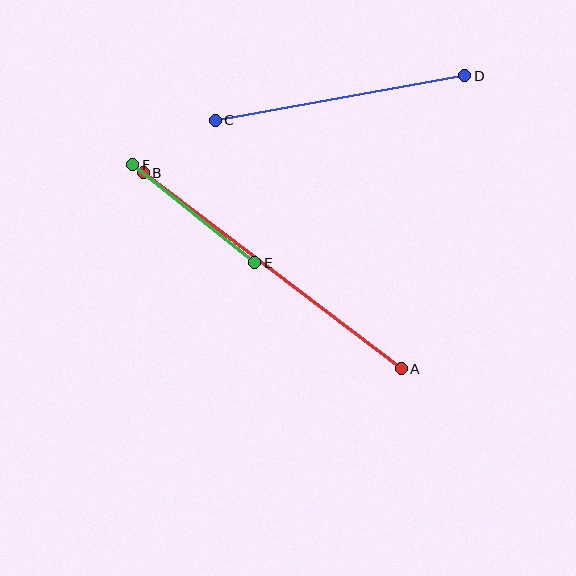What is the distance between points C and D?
The distance is approximately 254 pixels.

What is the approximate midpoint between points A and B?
The midpoint is at approximately (272, 271) pixels.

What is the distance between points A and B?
The distance is approximately 324 pixels.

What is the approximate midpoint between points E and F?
The midpoint is at approximately (194, 214) pixels.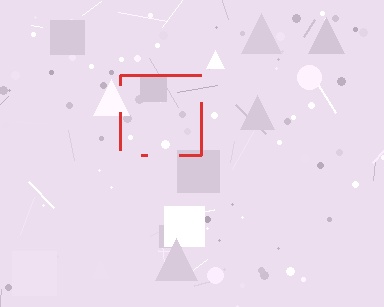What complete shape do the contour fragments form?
The contour fragments form a square.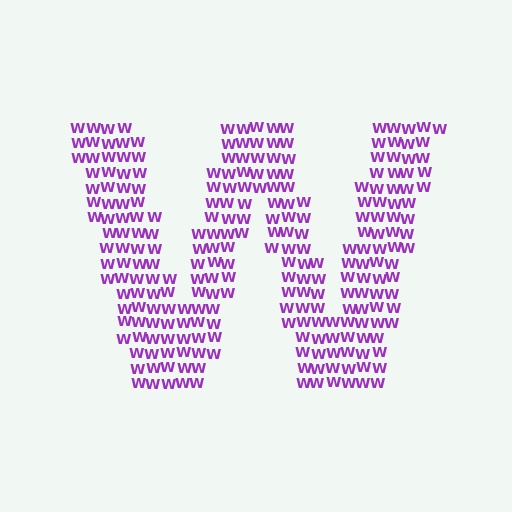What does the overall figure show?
The overall figure shows the letter W.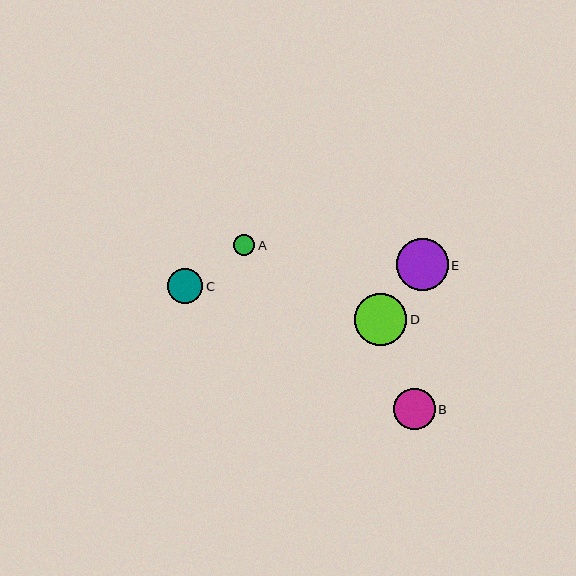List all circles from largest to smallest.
From largest to smallest: D, E, B, C, A.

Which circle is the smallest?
Circle A is the smallest with a size of approximately 21 pixels.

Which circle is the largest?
Circle D is the largest with a size of approximately 53 pixels.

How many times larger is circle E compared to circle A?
Circle E is approximately 2.4 times the size of circle A.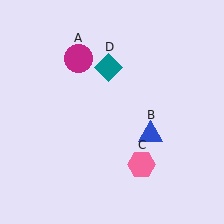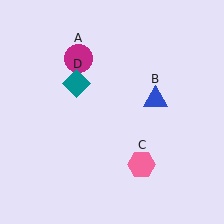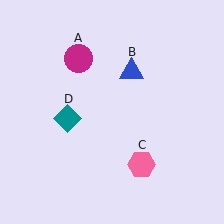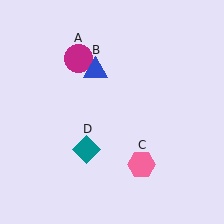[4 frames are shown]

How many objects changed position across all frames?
2 objects changed position: blue triangle (object B), teal diamond (object D).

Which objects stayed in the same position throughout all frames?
Magenta circle (object A) and pink hexagon (object C) remained stationary.